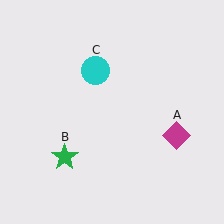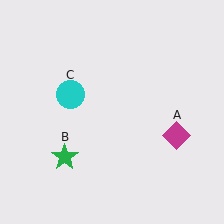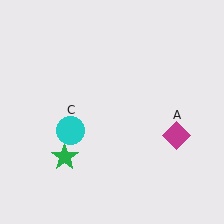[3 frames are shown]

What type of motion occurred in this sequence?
The cyan circle (object C) rotated counterclockwise around the center of the scene.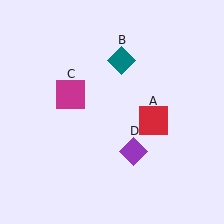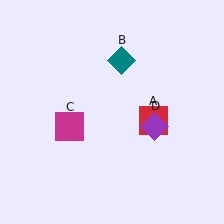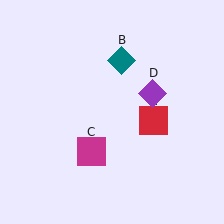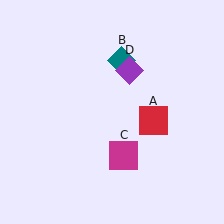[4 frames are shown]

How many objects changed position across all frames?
2 objects changed position: magenta square (object C), purple diamond (object D).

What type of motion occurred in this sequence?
The magenta square (object C), purple diamond (object D) rotated counterclockwise around the center of the scene.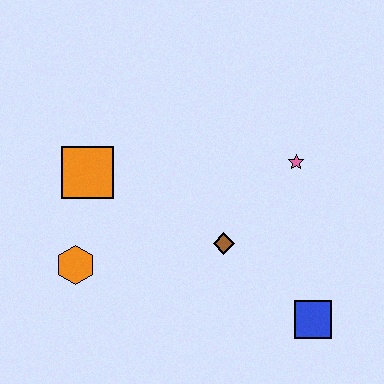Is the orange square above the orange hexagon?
Yes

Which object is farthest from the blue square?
The orange square is farthest from the blue square.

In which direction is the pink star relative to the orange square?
The pink star is to the right of the orange square.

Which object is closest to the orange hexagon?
The orange square is closest to the orange hexagon.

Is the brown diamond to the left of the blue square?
Yes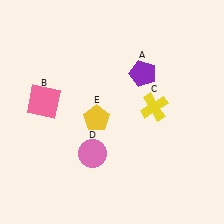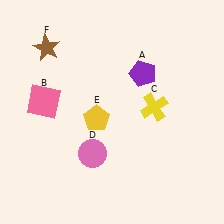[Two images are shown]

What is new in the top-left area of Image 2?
A brown star (F) was added in the top-left area of Image 2.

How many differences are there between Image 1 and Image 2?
There is 1 difference between the two images.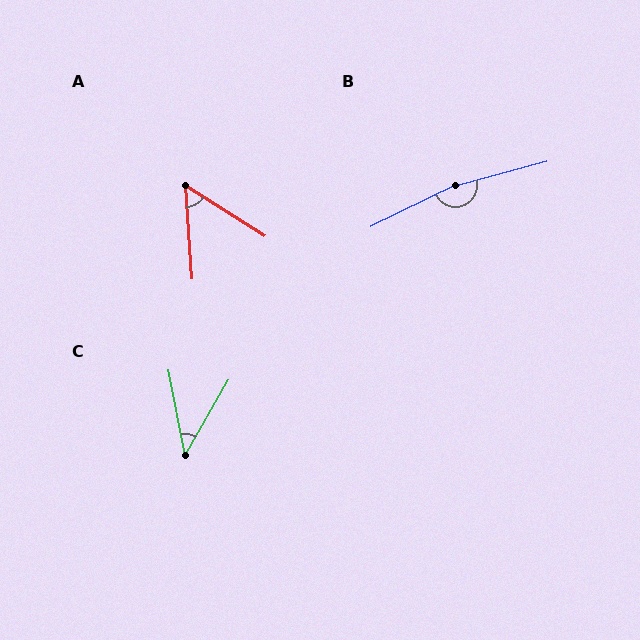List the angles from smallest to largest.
C (41°), A (54°), B (169°).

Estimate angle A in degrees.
Approximately 54 degrees.